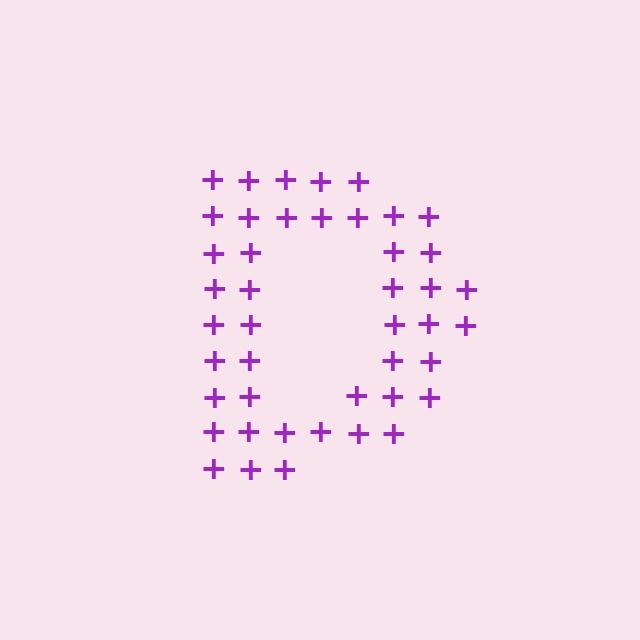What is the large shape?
The large shape is the letter D.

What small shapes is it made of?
It is made of small plus signs.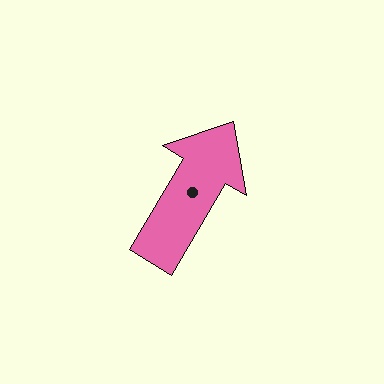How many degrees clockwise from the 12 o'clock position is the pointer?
Approximately 31 degrees.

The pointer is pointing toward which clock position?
Roughly 1 o'clock.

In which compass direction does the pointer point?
Northeast.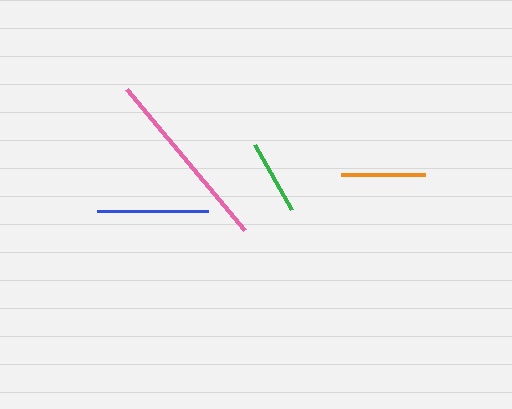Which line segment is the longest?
The pink line is the longest at approximately 184 pixels.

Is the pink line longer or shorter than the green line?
The pink line is longer than the green line.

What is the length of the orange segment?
The orange segment is approximately 83 pixels long.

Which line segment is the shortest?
The green line is the shortest at approximately 74 pixels.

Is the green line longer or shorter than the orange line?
The orange line is longer than the green line.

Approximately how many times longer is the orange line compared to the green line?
The orange line is approximately 1.1 times the length of the green line.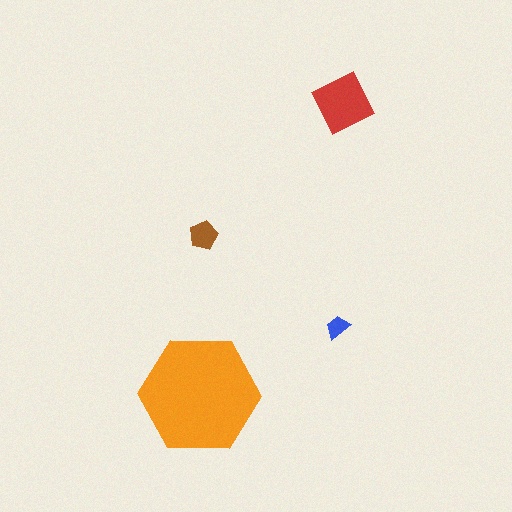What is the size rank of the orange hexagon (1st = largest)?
1st.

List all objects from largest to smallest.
The orange hexagon, the red square, the brown pentagon, the blue trapezoid.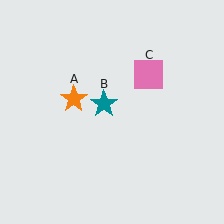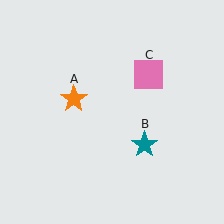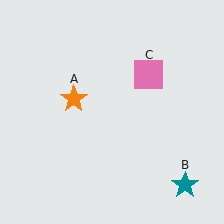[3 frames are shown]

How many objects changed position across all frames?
1 object changed position: teal star (object B).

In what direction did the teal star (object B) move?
The teal star (object B) moved down and to the right.